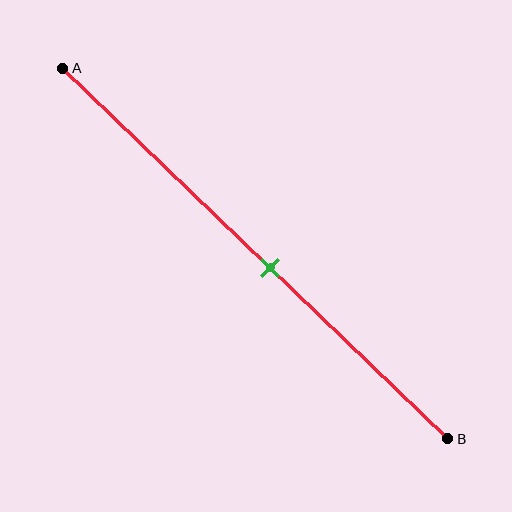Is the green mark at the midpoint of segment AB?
No, the mark is at about 55% from A, not at the 50% midpoint.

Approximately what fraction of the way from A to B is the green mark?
The green mark is approximately 55% of the way from A to B.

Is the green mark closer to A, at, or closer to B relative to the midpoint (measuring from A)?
The green mark is closer to point B than the midpoint of segment AB.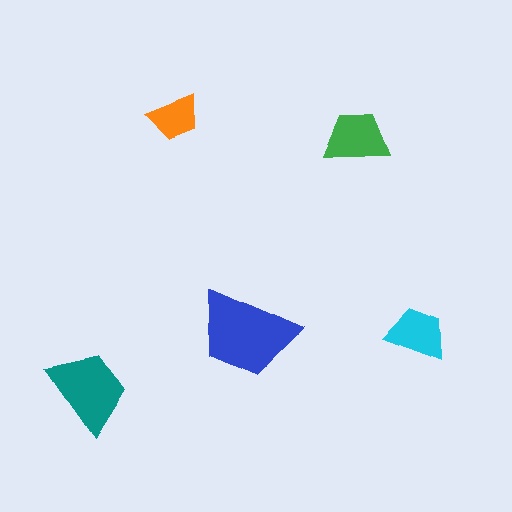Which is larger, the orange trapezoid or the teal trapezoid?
The teal one.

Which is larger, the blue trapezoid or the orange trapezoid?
The blue one.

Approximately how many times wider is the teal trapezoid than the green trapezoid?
About 1.5 times wider.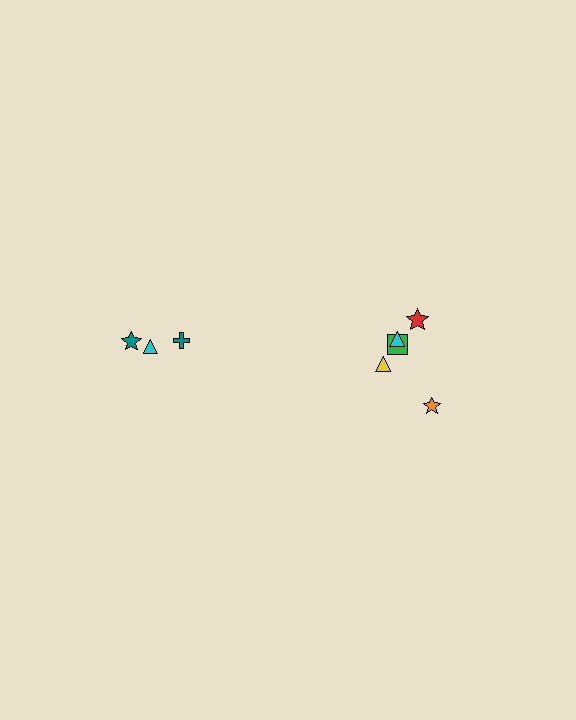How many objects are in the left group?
There are 3 objects.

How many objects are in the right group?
There are 5 objects.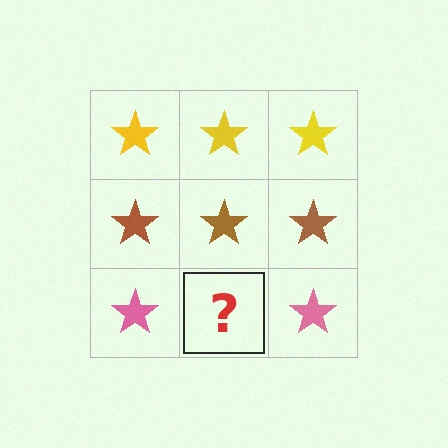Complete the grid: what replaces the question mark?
The question mark should be replaced with a pink star.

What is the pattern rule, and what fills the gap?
The rule is that each row has a consistent color. The gap should be filled with a pink star.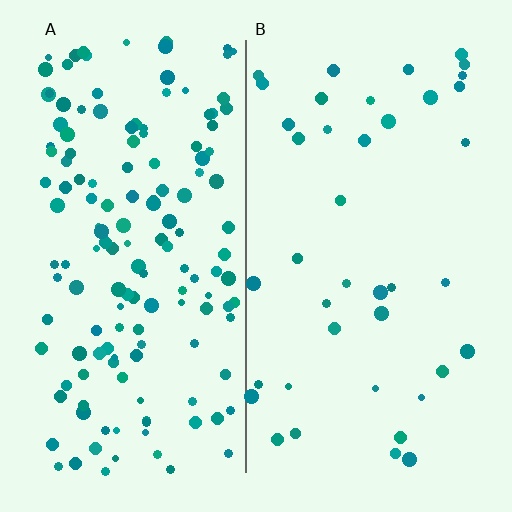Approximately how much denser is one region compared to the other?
Approximately 3.7× — region A over region B.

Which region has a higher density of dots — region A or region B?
A (the left).